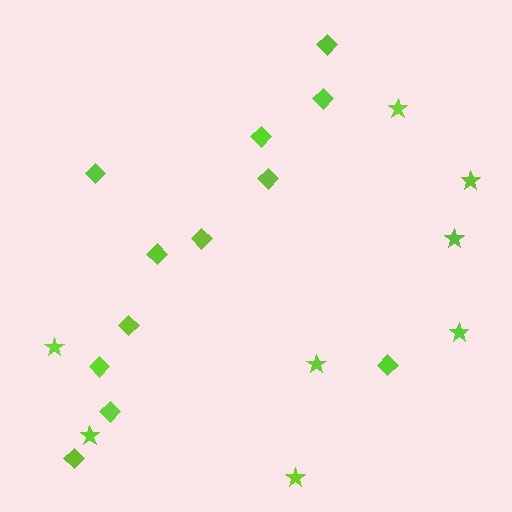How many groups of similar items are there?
There are 2 groups: one group of diamonds (12) and one group of stars (8).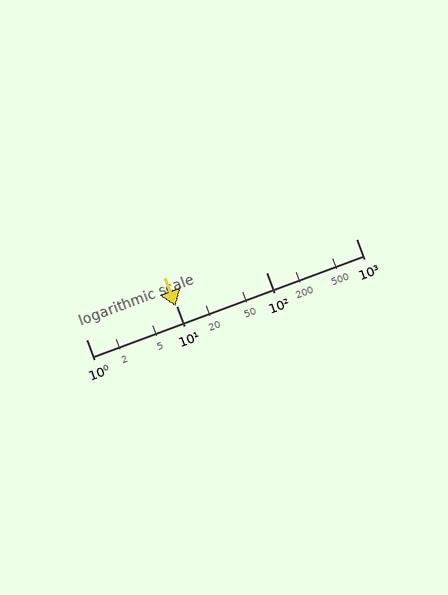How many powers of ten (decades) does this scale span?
The scale spans 3 decades, from 1 to 1000.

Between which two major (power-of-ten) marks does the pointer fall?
The pointer is between 1 and 10.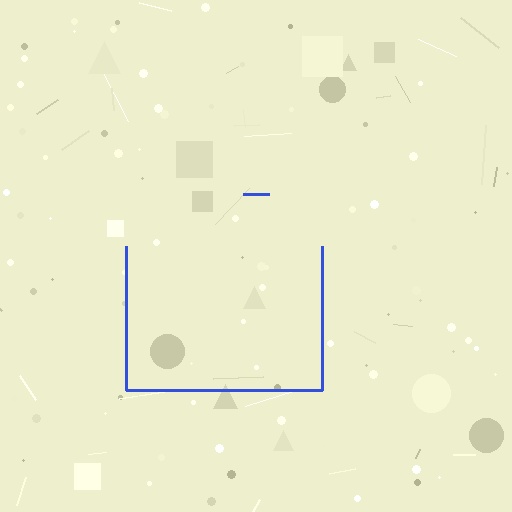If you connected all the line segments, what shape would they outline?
They would outline a square.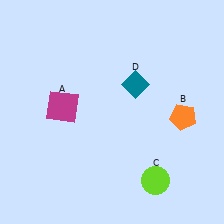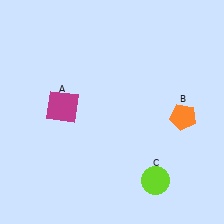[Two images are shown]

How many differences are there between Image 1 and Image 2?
There is 1 difference between the two images.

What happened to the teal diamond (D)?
The teal diamond (D) was removed in Image 2. It was in the top-right area of Image 1.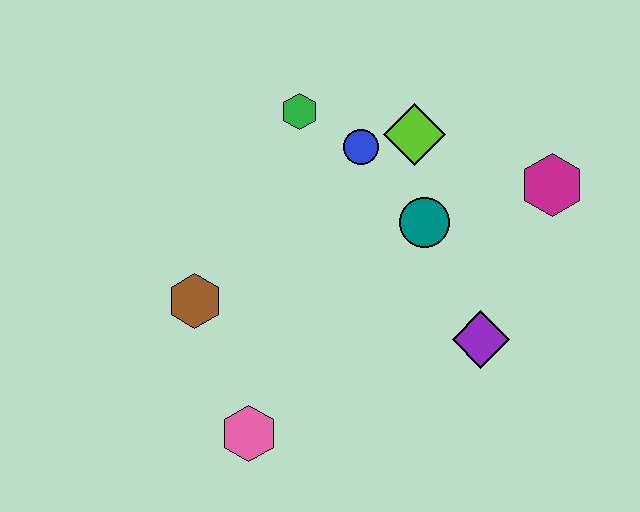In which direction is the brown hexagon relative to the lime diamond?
The brown hexagon is to the left of the lime diamond.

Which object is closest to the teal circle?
The lime diamond is closest to the teal circle.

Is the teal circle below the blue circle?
Yes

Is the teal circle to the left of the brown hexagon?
No